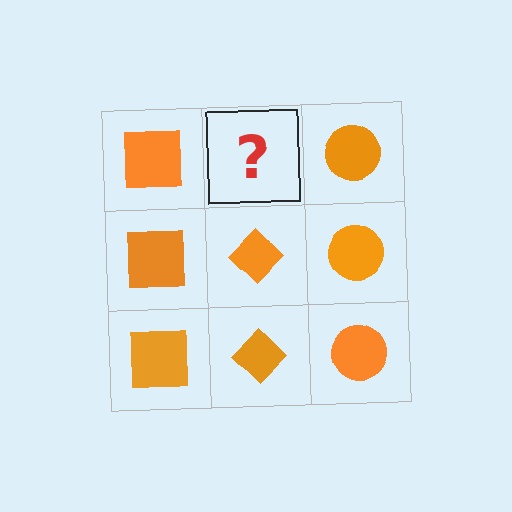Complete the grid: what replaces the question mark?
The question mark should be replaced with an orange diamond.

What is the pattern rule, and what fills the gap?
The rule is that each column has a consistent shape. The gap should be filled with an orange diamond.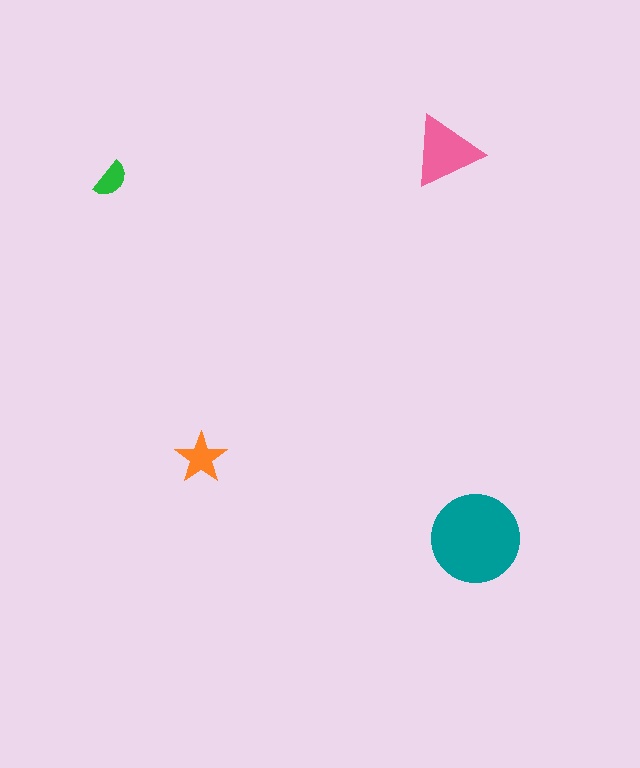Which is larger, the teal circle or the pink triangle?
The teal circle.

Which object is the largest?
The teal circle.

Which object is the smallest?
The green semicircle.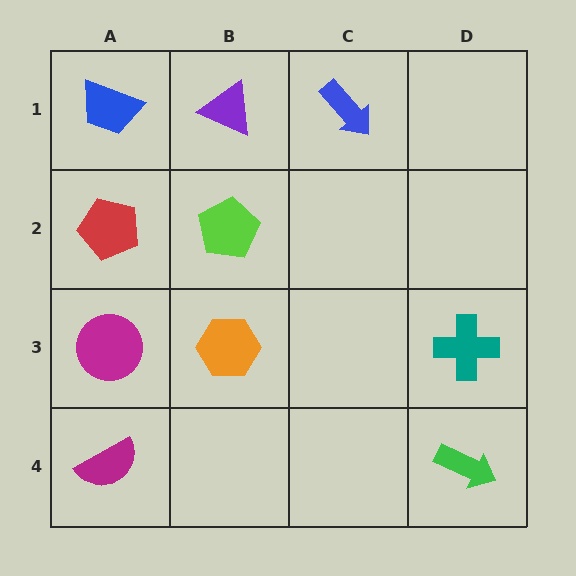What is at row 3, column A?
A magenta circle.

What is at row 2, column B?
A lime pentagon.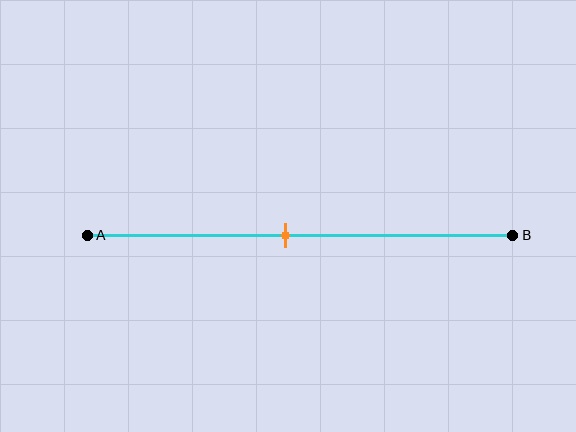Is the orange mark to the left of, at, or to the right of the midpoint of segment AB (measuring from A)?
The orange mark is to the left of the midpoint of segment AB.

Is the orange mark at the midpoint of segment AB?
No, the mark is at about 45% from A, not at the 50% midpoint.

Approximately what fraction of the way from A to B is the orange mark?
The orange mark is approximately 45% of the way from A to B.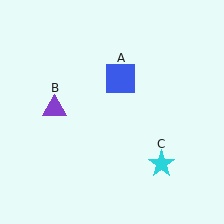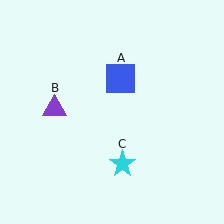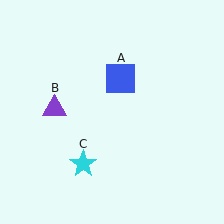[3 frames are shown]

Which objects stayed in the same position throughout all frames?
Blue square (object A) and purple triangle (object B) remained stationary.